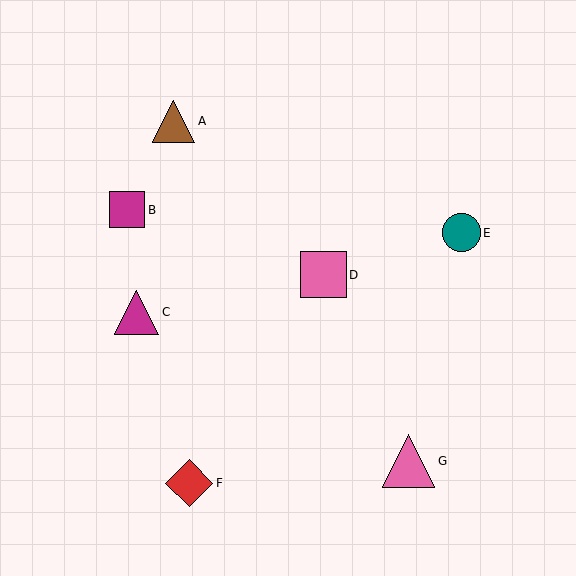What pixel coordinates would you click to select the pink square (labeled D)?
Click at (323, 275) to select the pink square D.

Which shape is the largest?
The pink triangle (labeled G) is the largest.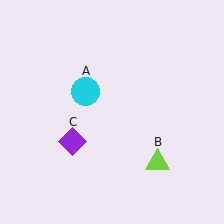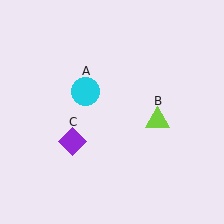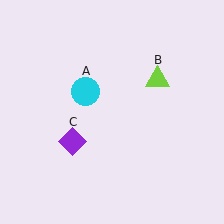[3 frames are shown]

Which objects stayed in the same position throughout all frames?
Cyan circle (object A) and purple diamond (object C) remained stationary.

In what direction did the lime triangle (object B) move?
The lime triangle (object B) moved up.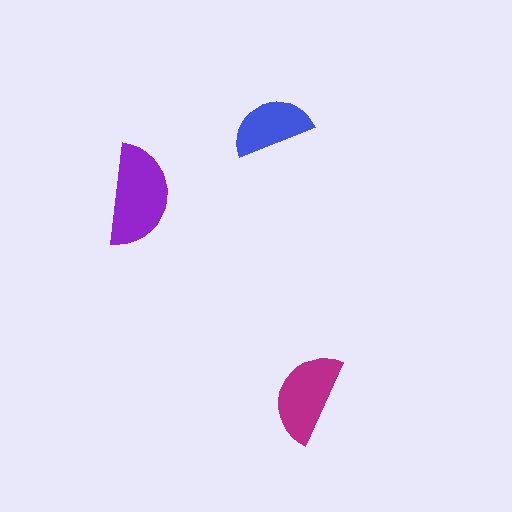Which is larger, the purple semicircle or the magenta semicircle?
The purple one.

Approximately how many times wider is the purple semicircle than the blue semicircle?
About 1.5 times wider.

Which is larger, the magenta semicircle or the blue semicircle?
The magenta one.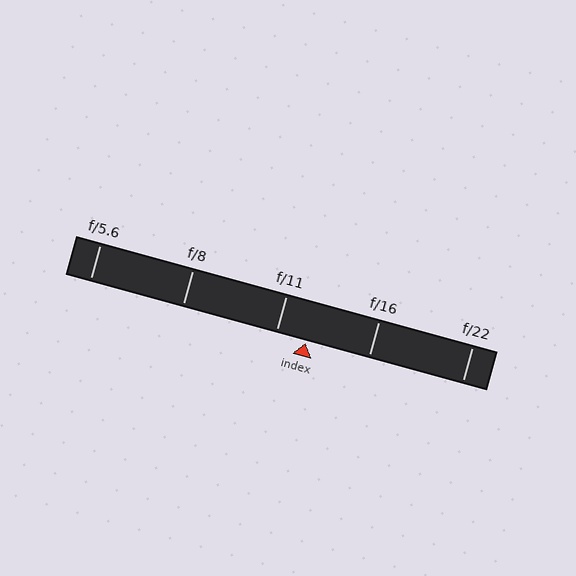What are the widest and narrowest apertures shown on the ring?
The widest aperture shown is f/5.6 and the narrowest is f/22.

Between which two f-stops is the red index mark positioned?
The index mark is between f/11 and f/16.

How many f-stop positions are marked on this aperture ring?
There are 5 f-stop positions marked.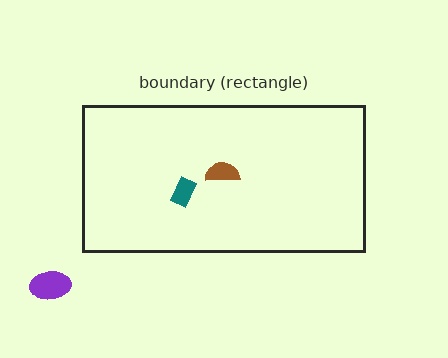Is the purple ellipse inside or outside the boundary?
Outside.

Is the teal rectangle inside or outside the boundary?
Inside.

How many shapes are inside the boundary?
2 inside, 1 outside.